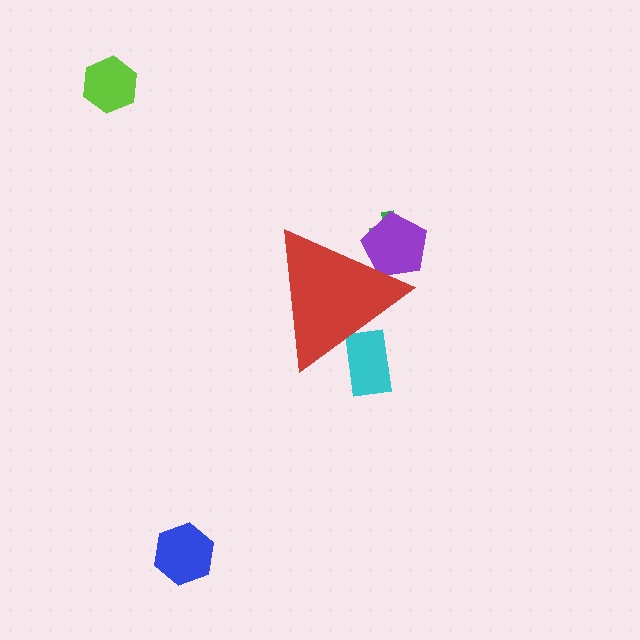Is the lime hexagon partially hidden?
No, the lime hexagon is fully visible.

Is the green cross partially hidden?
Yes, the green cross is partially hidden behind the red triangle.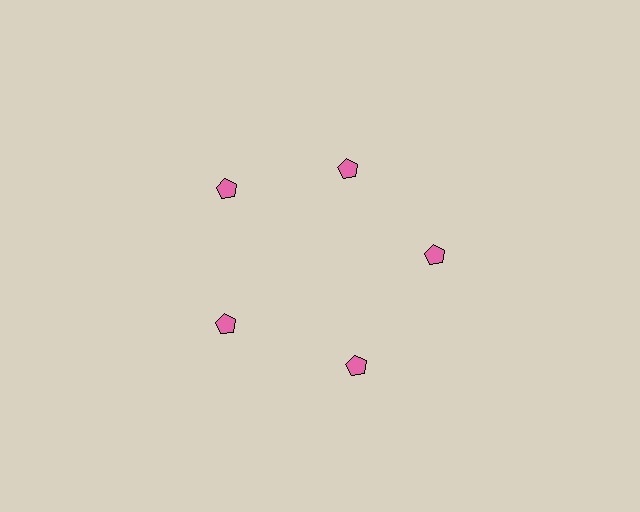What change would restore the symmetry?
The symmetry would be restored by moving it outward, back onto the ring so that all 5 pentagons sit at equal angles and equal distance from the center.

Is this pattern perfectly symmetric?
No. The 5 pink pentagons are arranged in a ring, but one element near the 1 o'clock position is pulled inward toward the center, breaking the 5-fold rotational symmetry.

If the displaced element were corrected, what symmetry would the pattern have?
It would have 5-fold rotational symmetry — the pattern would map onto itself every 72 degrees.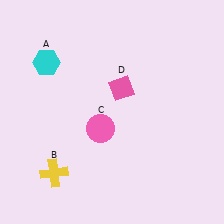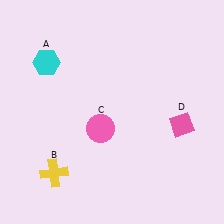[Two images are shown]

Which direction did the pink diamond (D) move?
The pink diamond (D) moved right.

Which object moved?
The pink diamond (D) moved right.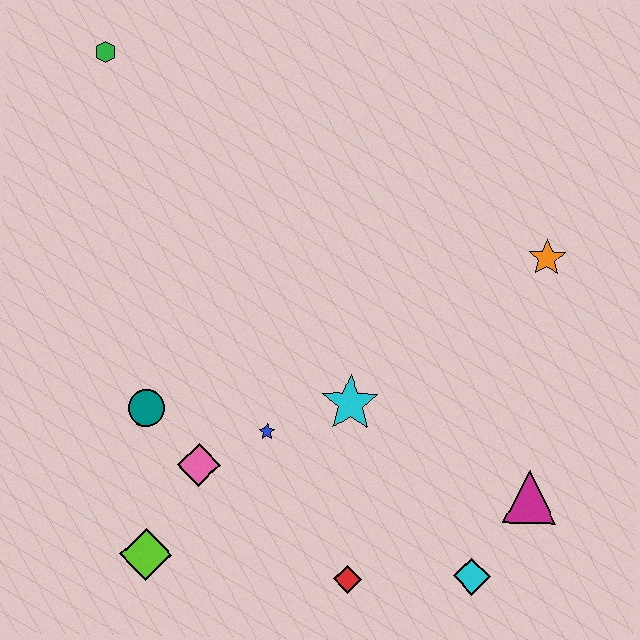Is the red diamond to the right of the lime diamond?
Yes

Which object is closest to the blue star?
The pink diamond is closest to the blue star.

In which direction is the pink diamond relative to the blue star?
The pink diamond is to the left of the blue star.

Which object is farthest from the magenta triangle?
The green hexagon is farthest from the magenta triangle.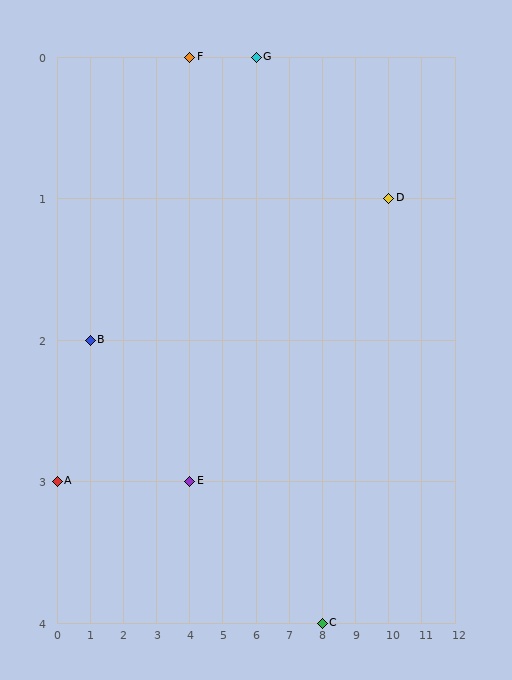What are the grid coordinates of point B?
Point B is at grid coordinates (1, 2).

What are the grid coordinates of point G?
Point G is at grid coordinates (6, 0).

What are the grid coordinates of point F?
Point F is at grid coordinates (4, 0).